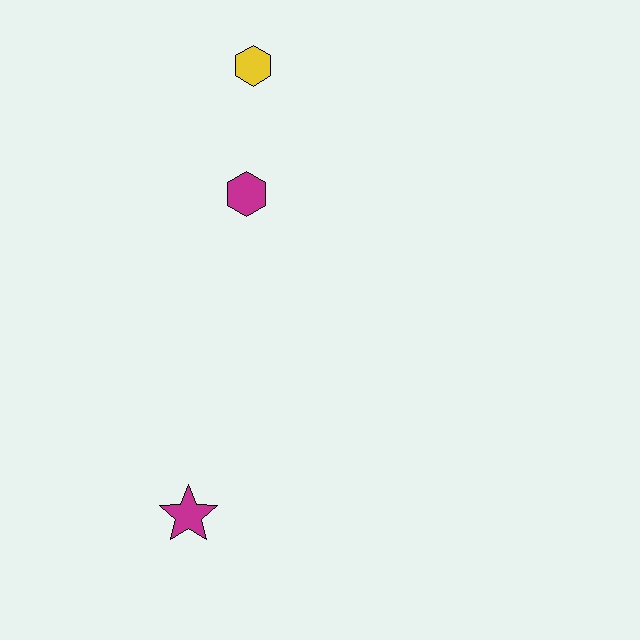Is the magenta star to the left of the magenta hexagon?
Yes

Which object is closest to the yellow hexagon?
The magenta hexagon is closest to the yellow hexagon.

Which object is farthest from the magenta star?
The yellow hexagon is farthest from the magenta star.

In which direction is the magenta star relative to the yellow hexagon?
The magenta star is below the yellow hexagon.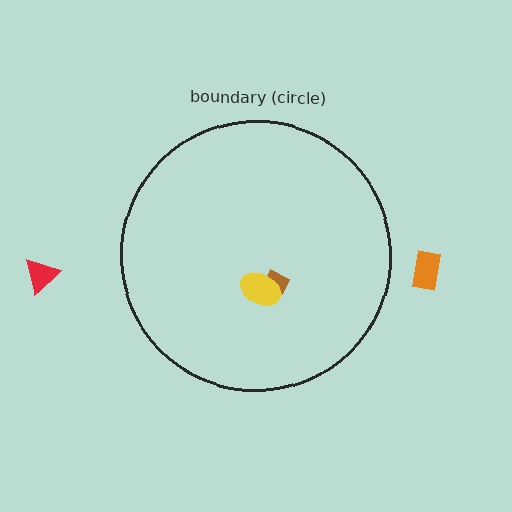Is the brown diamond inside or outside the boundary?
Inside.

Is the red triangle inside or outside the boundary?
Outside.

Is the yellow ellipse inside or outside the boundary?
Inside.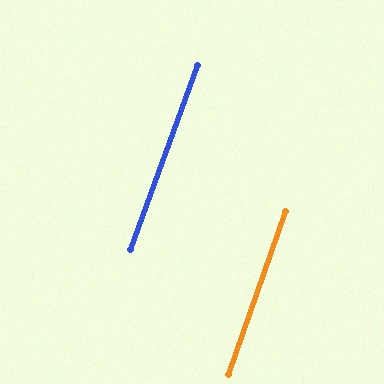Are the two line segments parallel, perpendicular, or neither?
Parallel — their directions differ by only 0.7°.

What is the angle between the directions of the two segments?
Approximately 1 degree.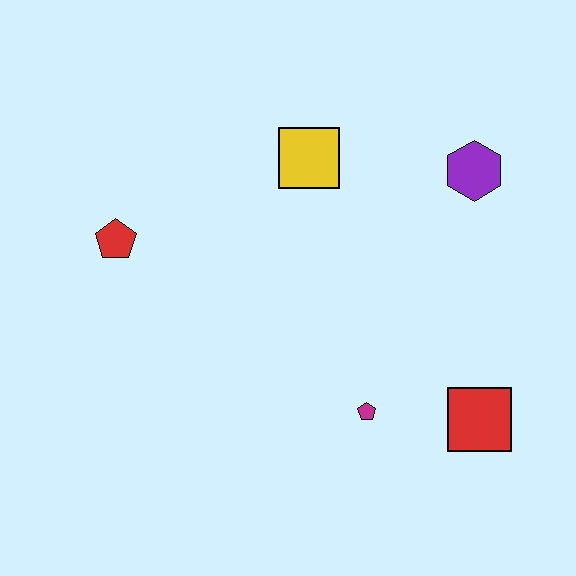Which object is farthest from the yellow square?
The red square is farthest from the yellow square.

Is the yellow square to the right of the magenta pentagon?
No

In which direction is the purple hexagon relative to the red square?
The purple hexagon is above the red square.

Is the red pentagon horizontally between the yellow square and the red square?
No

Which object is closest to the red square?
The magenta pentagon is closest to the red square.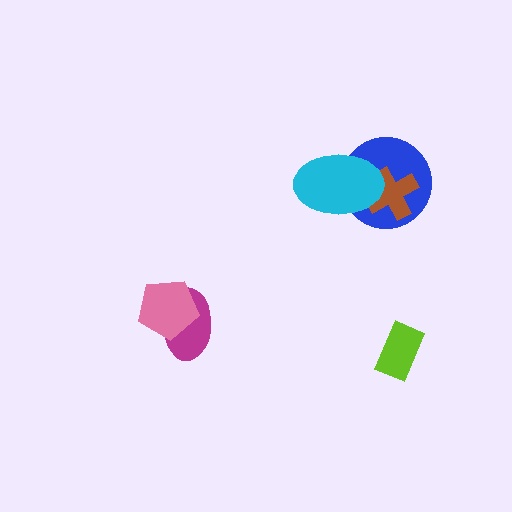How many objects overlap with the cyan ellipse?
2 objects overlap with the cyan ellipse.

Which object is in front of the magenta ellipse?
The pink pentagon is in front of the magenta ellipse.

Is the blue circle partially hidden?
Yes, it is partially covered by another shape.